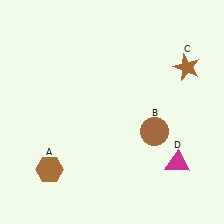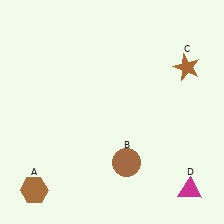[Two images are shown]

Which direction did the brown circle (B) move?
The brown circle (B) moved down.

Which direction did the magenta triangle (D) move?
The magenta triangle (D) moved down.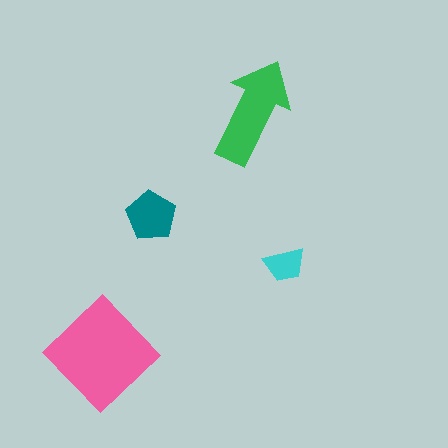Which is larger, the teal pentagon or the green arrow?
The green arrow.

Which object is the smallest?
The cyan trapezoid.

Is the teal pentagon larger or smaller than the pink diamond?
Smaller.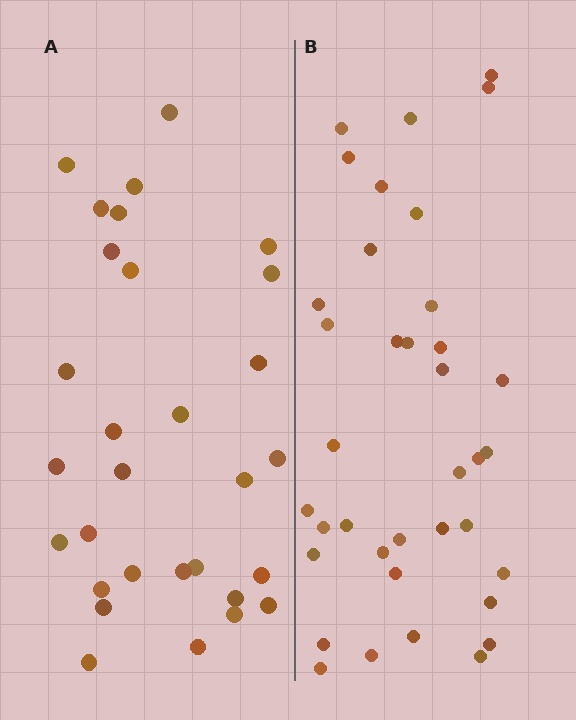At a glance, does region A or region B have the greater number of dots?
Region B (the right region) has more dots.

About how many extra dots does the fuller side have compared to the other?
Region B has roughly 8 or so more dots than region A.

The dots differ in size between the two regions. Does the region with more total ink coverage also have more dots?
No. Region A has more total ink coverage because its dots are larger, but region B actually contains more individual dots. Total area can be misleading — the number of items is what matters here.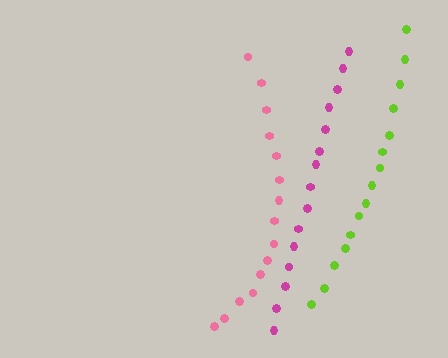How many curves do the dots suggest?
There are 3 distinct paths.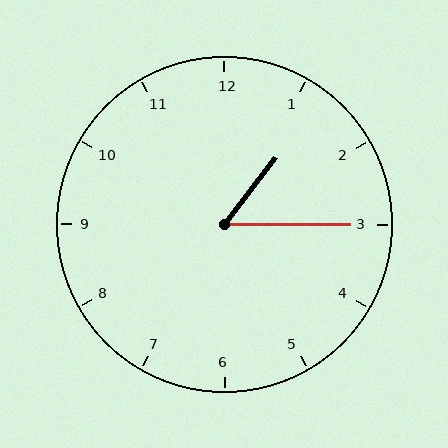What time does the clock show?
1:15.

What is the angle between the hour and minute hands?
Approximately 52 degrees.